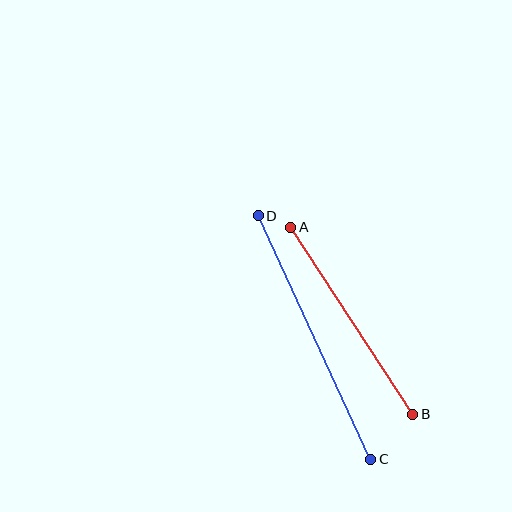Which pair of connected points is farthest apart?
Points C and D are farthest apart.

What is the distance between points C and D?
The distance is approximately 268 pixels.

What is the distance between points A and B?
The distance is approximately 223 pixels.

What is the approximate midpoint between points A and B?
The midpoint is at approximately (352, 321) pixels.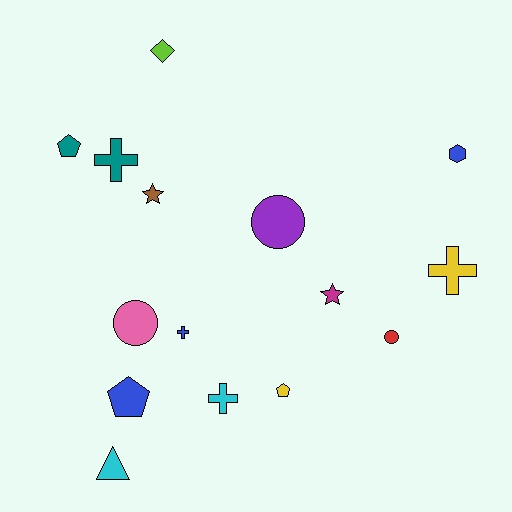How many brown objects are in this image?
There is 1 brown object.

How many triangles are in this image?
There is 1 triangle.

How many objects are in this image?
There are 15 objects.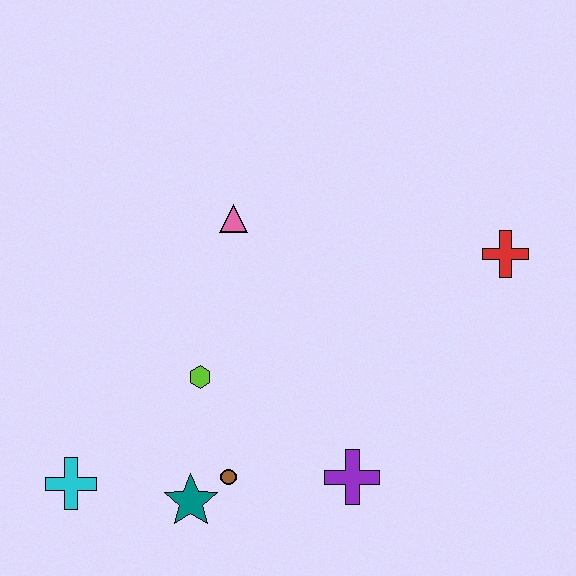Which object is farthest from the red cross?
The cyan cross is farthest from the red cross.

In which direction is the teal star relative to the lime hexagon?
The teal star is below the lime hexagon.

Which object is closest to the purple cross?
The brown circle is closest to the purple cross.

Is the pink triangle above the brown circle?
Yes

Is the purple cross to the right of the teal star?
Yes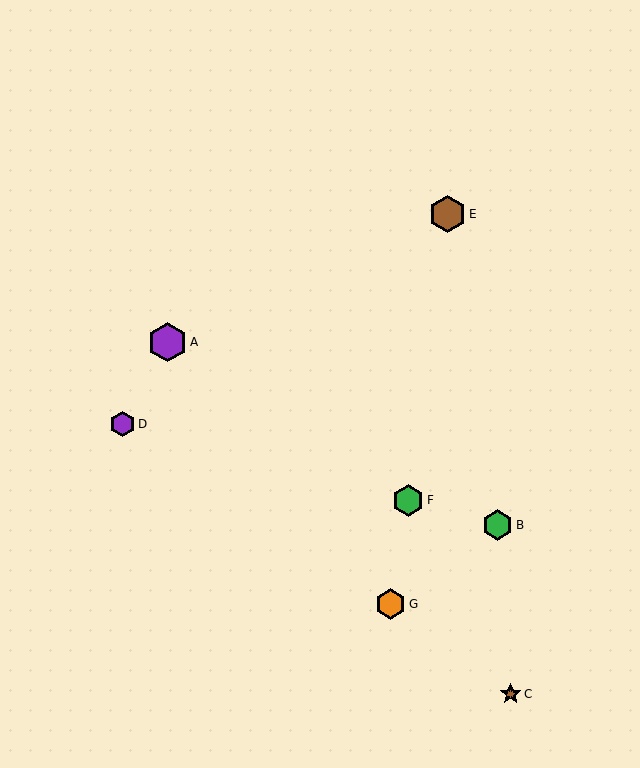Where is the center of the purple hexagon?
The center of the purple hexagon is at (168, 342).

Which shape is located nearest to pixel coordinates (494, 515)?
The green hexagon (labeled B) at (498, 525) is nearest to that location.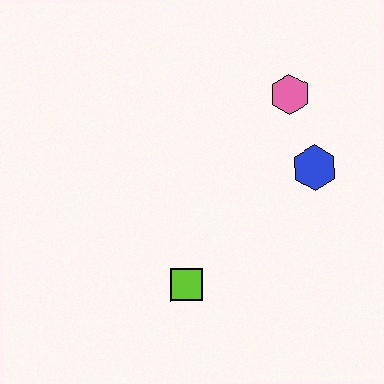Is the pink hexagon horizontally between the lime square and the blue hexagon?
Yes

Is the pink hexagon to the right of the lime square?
Yes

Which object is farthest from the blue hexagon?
The lime square is farthest from the blue hexagon.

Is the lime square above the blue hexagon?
No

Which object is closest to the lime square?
The blue hexagon is closest to the lime square.